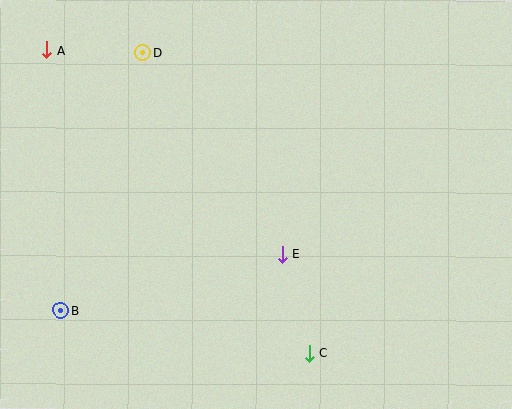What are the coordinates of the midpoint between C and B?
The midpoint between C and B is at (185, 332).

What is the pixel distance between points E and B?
The distance between E and B is 229 pixels.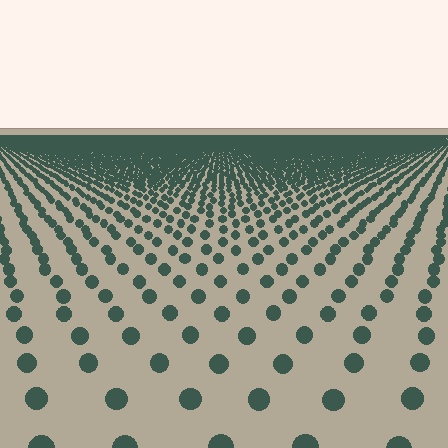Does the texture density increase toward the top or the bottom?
Density increases toward the top.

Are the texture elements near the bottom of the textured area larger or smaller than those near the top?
Larger. Near the bottom, elements are closer to the viewer and appear at a bigger on-screen size.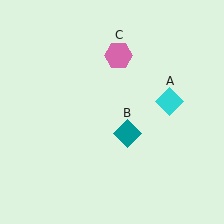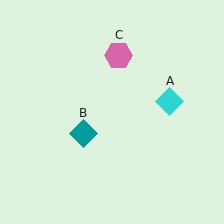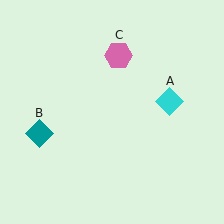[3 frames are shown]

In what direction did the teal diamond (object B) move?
The teal diamond (object B) moved left.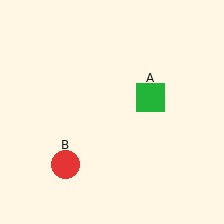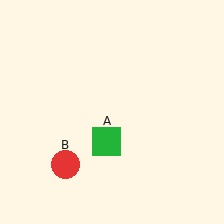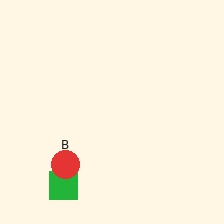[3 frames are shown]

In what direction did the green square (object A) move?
The green square (object A) moved down and to the left.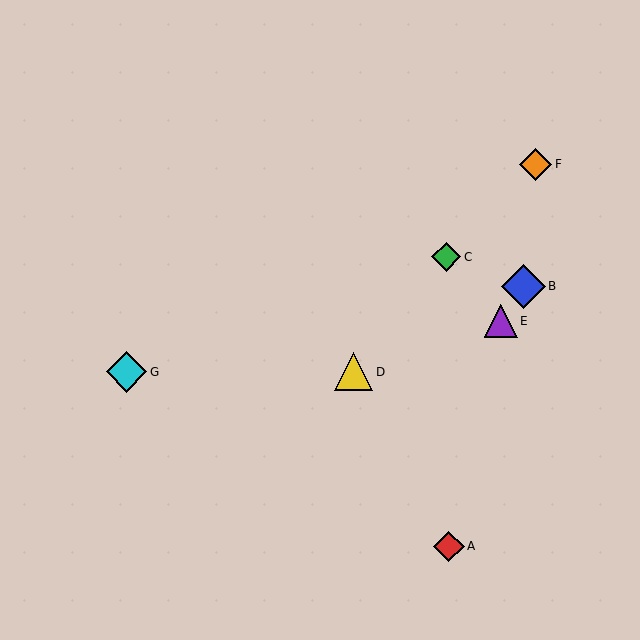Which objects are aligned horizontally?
Objects D, G are aligned horizontally.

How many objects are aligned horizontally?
2 objects (D, G) are aligned horizontally.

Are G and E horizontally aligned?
No, G is at y≈372 and E is at y≈321.